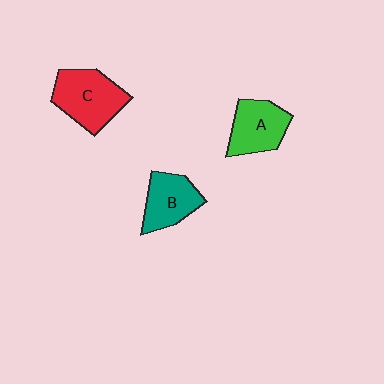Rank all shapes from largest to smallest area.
From largest to smallest: C (red), A (green), B (teal).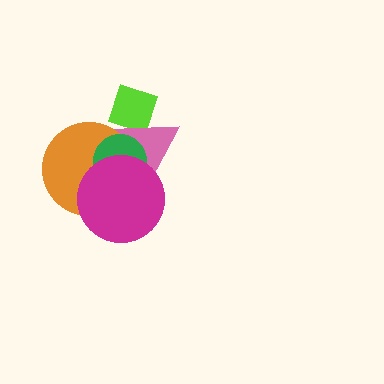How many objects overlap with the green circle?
3 objects overlap with the green circle.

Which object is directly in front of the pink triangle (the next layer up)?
The orange circle is directly in front of the pink triangle.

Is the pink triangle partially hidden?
Yes, it is partially covered by another shape.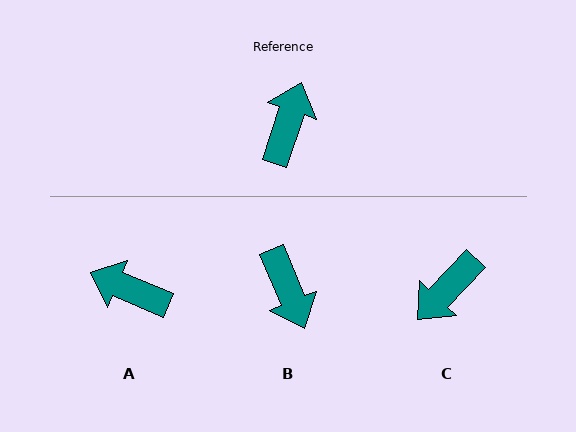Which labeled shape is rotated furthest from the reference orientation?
C, about 155 degrees away.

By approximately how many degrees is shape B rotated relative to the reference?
Approximately 139 degrees clockwise.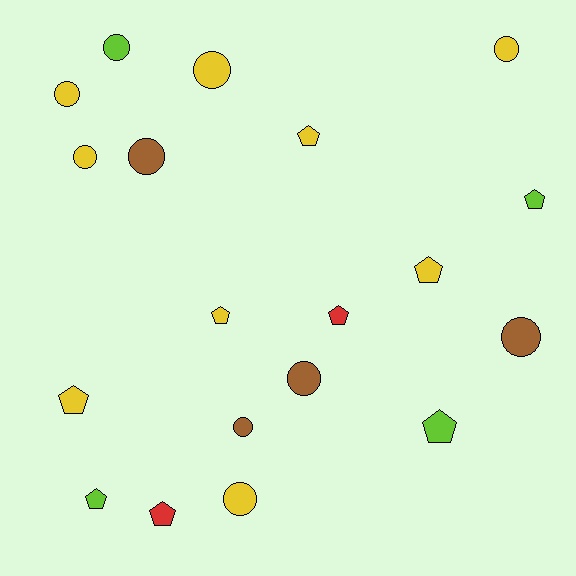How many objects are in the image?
There are 19 objects.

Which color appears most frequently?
Yellow, with 9 objects.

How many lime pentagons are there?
There are 3 lime pentagons.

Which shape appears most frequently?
Circle, with 10 objects.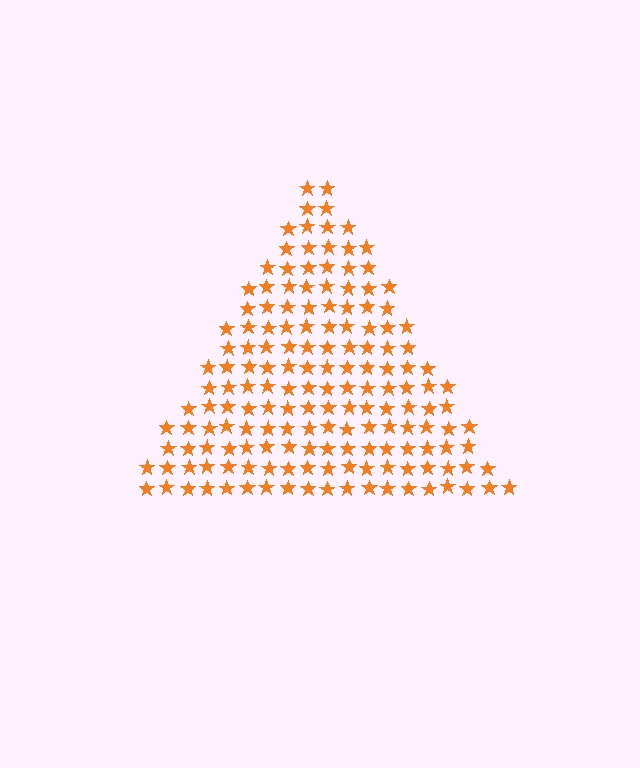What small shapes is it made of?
It is made of small stars.